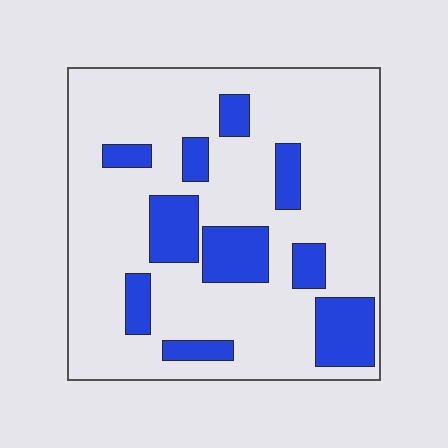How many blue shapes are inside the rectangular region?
10.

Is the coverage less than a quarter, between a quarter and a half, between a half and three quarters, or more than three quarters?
Less than a quarter.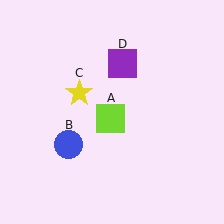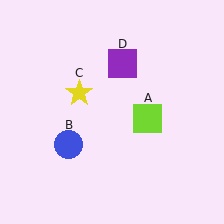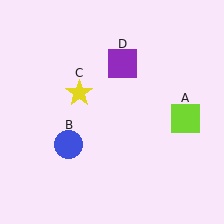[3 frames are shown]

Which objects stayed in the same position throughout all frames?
Blue circle (object B) and yellow star (object C) and purple square (object D) remained stationary.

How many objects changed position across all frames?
1 object changed position: lime square (object A).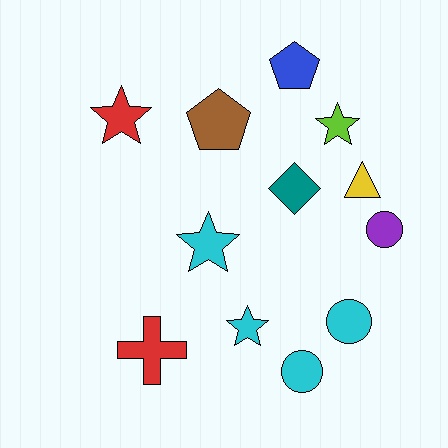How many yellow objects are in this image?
There is 1 yellow object.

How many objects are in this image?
There are 12 objects.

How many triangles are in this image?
There is 1 triangle.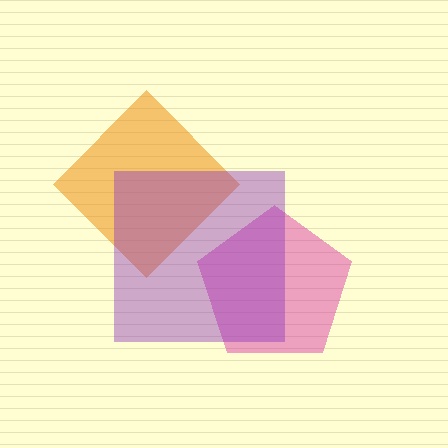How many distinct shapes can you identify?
There are 3 distinct shapes: a magenta pentagon, an orange diamond, a purple square.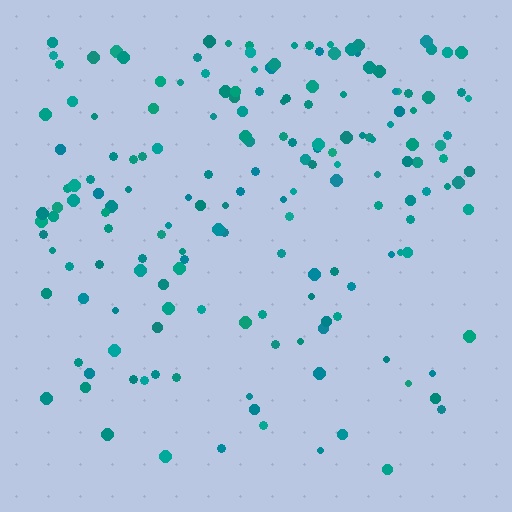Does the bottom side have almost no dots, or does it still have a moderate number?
Still a moderate number, just noticeably fewer than the top.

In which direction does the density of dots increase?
From bottom to top, with the top side densest.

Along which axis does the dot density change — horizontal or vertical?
Vertical.